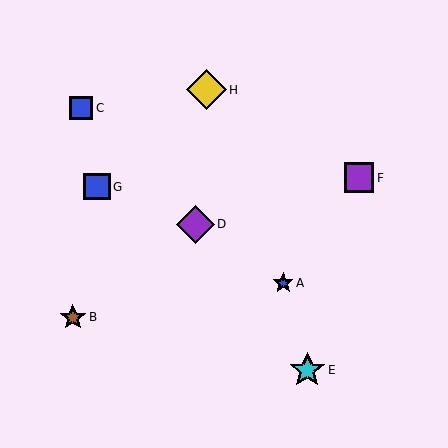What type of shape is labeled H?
Shape H is a yellow diamond.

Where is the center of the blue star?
The center of the blue star is at (283, 283).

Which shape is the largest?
The yellow diamond (labeled H) is the largest.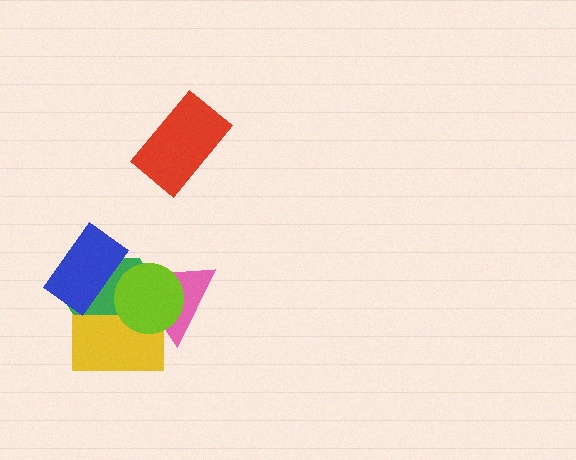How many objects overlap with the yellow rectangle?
3 objects overlap with the yellow rectangle.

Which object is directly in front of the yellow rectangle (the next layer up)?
The pink triangle is directly in front of the yellow rectangle.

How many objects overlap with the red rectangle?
0 objects overlap with the red rectangle.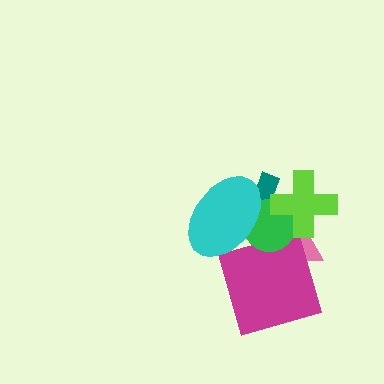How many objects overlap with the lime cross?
3 objects overlap with the lime cross.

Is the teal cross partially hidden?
Yes, it is partially covered by another shape.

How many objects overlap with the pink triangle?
5 objects overlap with the pink triangle.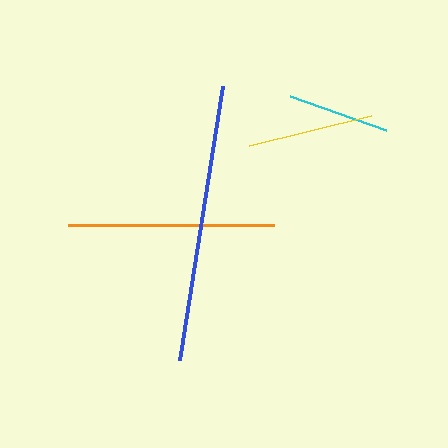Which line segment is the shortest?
The cyan line is the shortest at approximately 101 pixels.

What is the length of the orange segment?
The orange segment is approximately 206 pixels long.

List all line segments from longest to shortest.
From longest to shortest: blue, orange, yellow, cyan.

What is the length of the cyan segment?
The cyan segment is approximately 101 pixels long.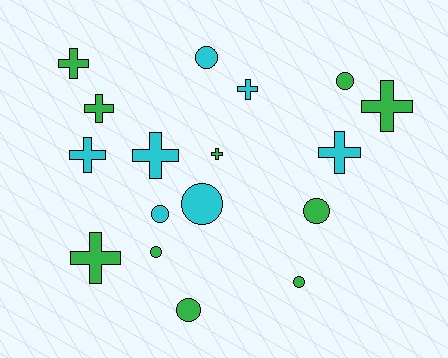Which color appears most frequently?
Green, with 10 objects.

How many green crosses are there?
There are 5 green crosses.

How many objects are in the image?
There are 17 objects.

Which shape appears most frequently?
Cross, with 9 objects.